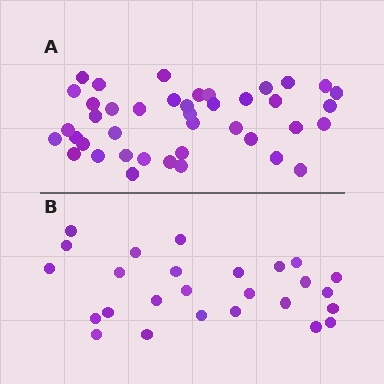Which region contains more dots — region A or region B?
Region A (the top region) has more dots.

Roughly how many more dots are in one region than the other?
Region A has approximately 15 more dots than region B.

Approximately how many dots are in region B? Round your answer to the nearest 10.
About 30 dots. (The exact count is 26, which rounds to 30.)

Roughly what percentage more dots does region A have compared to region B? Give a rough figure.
About 60% more.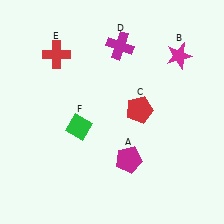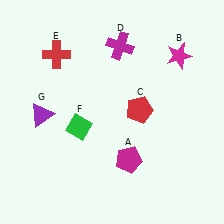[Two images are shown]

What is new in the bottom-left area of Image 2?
A purple triangle (G) was added in the bottom-left area of Image 2.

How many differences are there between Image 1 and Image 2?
There is 1 difference between the two images.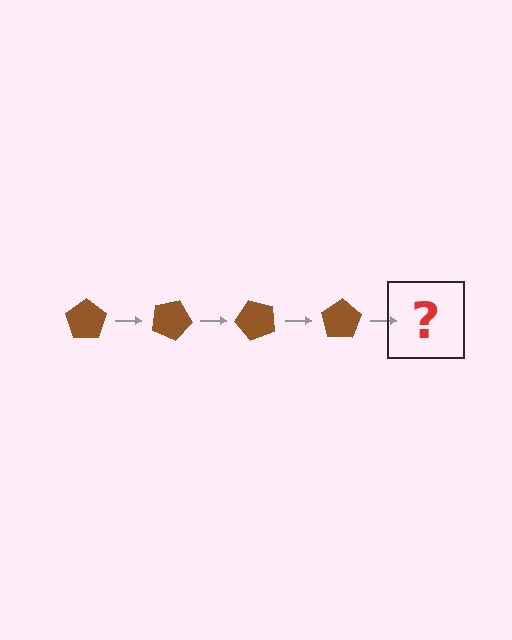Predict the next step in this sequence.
The next step is a brown pentagon rotated 100 degrees.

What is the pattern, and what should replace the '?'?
The pattern is that the pentagon rotates 25 degrees each step. The '?' should be a brown pentagon rotated 100 degrees.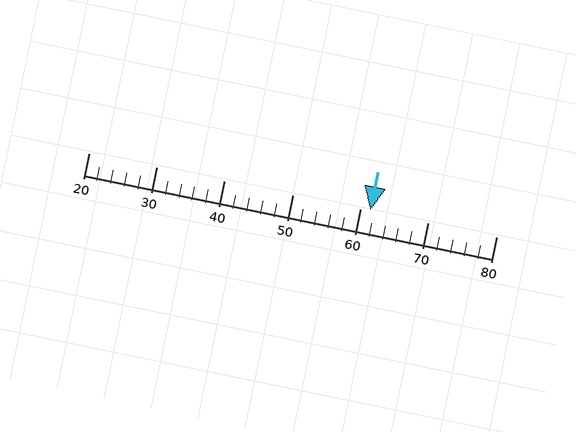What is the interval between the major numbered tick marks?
The major tick marks are spaced 10 units apart.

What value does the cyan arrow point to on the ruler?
The cyan arrow points to approximately 61.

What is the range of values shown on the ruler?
The ruler shows values from 20 to 80.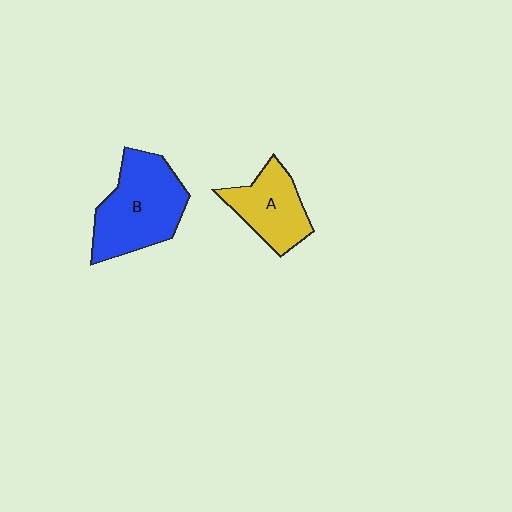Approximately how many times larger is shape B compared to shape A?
Approximately 1.5 times.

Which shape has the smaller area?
Shape A (yellow).